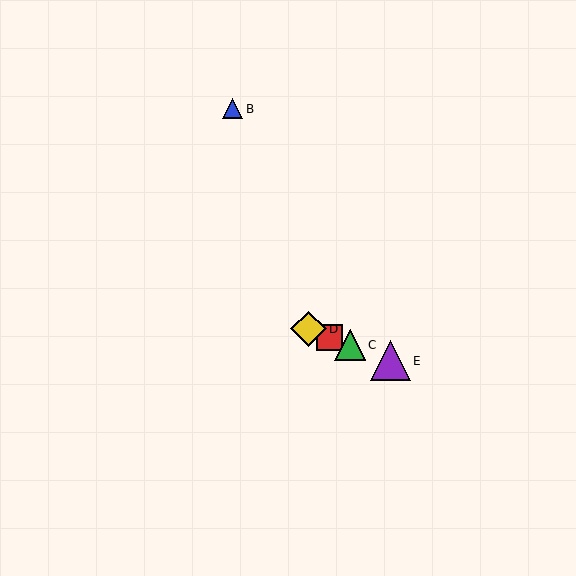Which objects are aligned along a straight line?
Objects A, C, D, E are aligned along a straight line.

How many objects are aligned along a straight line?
4 objects (A, C, D, E) are aligned along a straight line.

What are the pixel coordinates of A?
Object A is at (330, 337).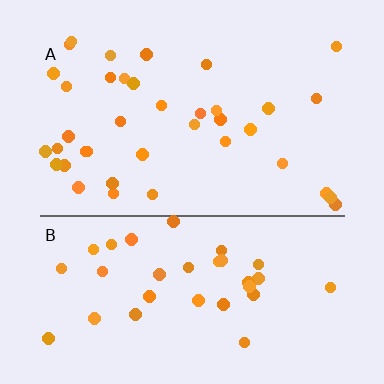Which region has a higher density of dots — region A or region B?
A (the top).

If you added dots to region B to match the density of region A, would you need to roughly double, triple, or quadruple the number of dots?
Approximately double.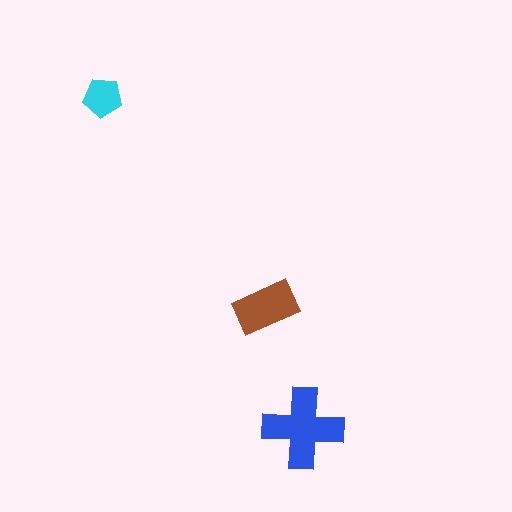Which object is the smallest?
The cyan pentagon.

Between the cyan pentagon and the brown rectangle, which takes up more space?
The brown rectangle.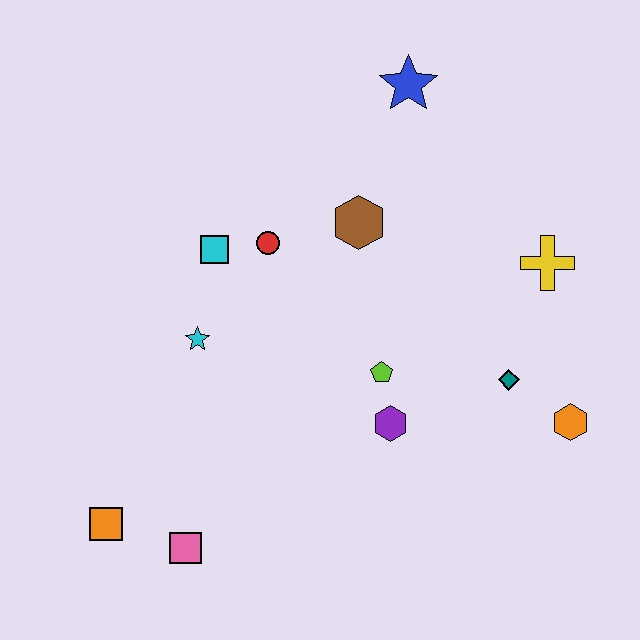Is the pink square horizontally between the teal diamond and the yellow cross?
No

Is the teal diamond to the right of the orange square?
Yes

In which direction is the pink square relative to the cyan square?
The pink square is below the cyan square.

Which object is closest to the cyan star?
The cyan square is closest to the cyan star.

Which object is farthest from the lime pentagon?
The orange square is farthest from the lime pentagon.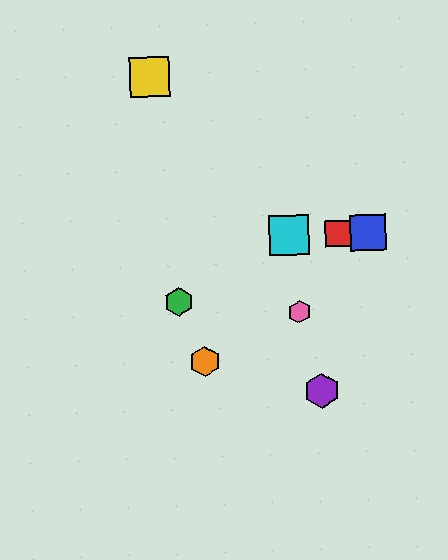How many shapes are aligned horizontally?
3 shapes (the red square, the blue square, the cyan square) are aligned horizontally.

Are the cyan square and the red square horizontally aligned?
Yes, both are at y≈236.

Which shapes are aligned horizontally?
The red square, the blue square, the cyan square are aligned horizontally.